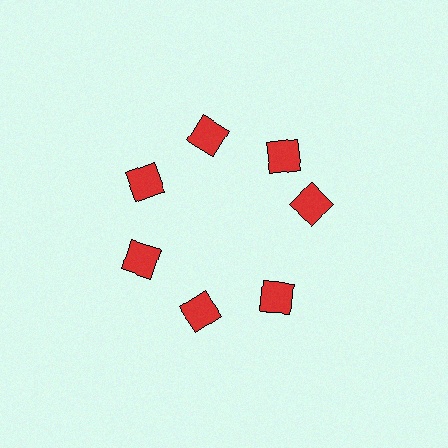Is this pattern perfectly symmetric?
No. The 7 red squares are arranged in a ring, but one element near the 3 o'clock position is rotated out of alignment along the ring, breaking the 7-fold rotational symmetry.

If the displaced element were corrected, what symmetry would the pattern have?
It would have 7-fold rotational symmetry — the pattern would map onto itself every 51 degrees.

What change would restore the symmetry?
The symmetry would be restored by rotating it back into even spacing with its neighbors so that all 7 squares sit at equal angles and equal distance from the center.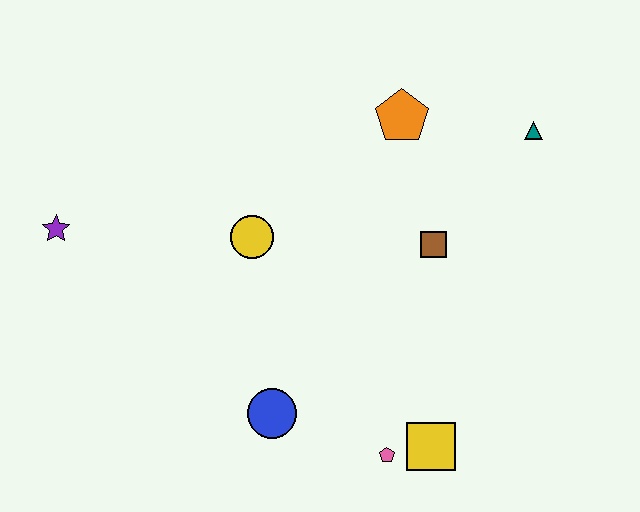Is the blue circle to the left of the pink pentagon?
Yes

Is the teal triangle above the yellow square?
Yes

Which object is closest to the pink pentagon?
The yellow square is closest to the pink pentagon.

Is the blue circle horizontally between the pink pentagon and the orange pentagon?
No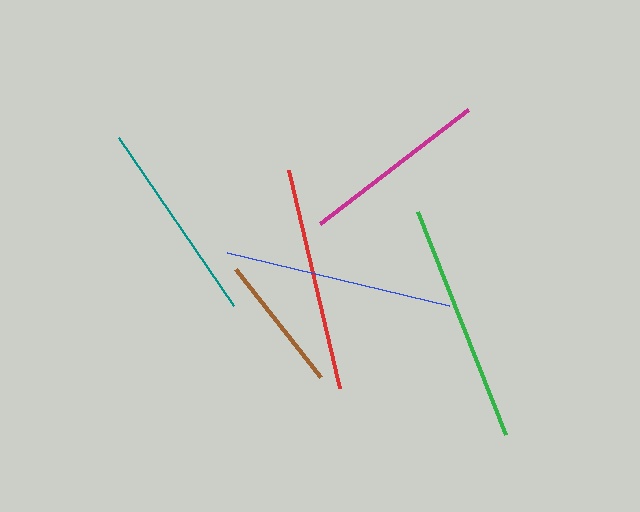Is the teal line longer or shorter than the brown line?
The teal line is longer than the brown line.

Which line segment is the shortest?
The brown line is the shortest at approximately 138 pixels.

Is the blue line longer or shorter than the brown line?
The blue line is longer than the brown line.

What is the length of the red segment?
The red segment is approximately 224 pixels long.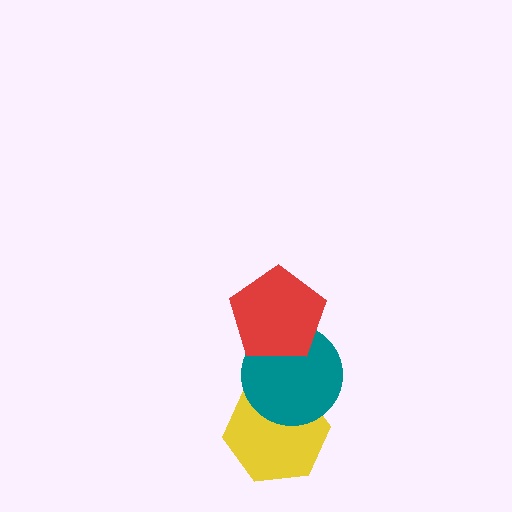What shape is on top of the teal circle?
The red pentagon is on top of the teal circle.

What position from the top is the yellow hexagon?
The yellow hexagon is 3rd from the top.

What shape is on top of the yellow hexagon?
The teal circle is on top of the yellow hexagon.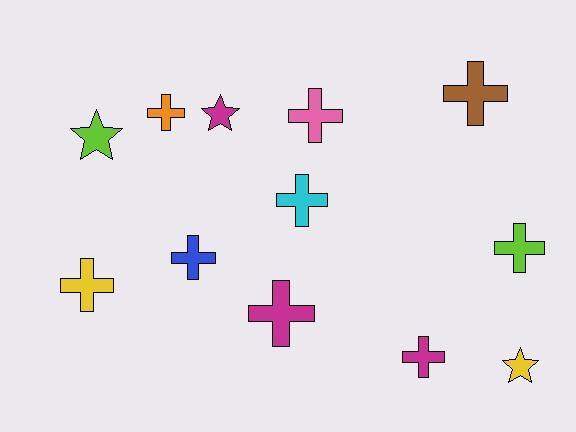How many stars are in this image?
There are 3 stars.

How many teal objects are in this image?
There are no teal objects.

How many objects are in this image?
There are 12 objects.